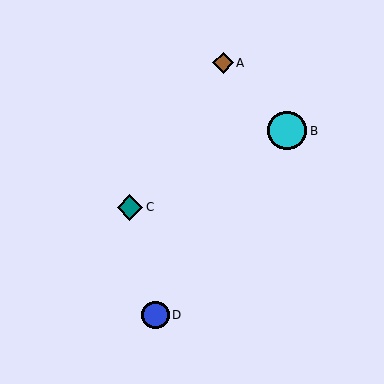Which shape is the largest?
The cyan circle (labeled B) is the largest.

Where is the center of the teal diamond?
The center of the teal diamond is at (130, 208).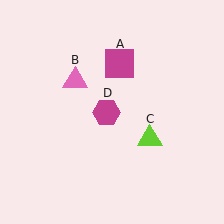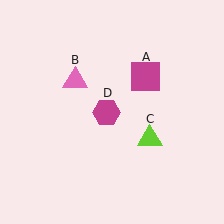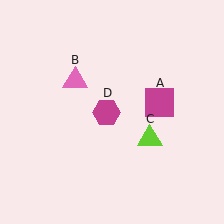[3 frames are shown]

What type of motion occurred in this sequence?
The magenta square (object A) rotated clockwise around the center of the scene.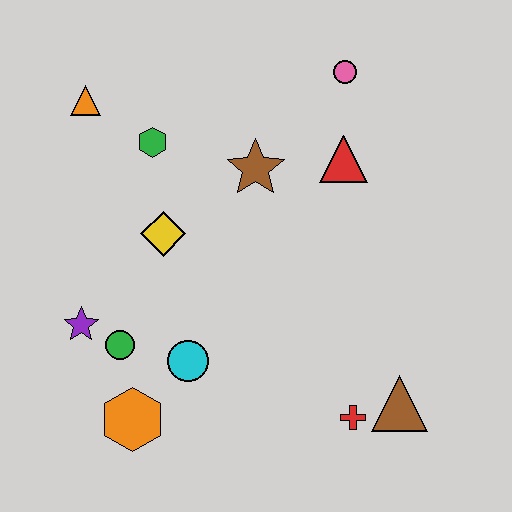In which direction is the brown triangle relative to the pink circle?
The brown triangle is below the pink circle.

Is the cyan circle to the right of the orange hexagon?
Yes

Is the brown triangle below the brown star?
Yes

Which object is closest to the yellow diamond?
The green hexagon is closest to the yellow diamond.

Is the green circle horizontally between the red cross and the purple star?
Yes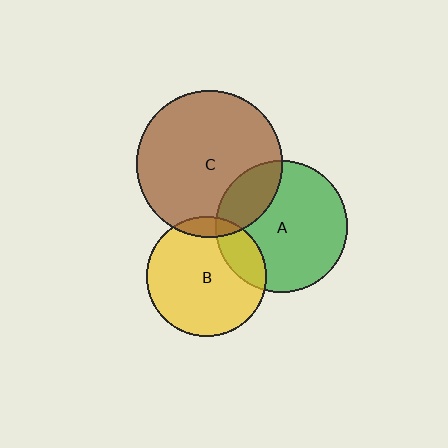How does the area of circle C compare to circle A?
Approximately 1.2 times.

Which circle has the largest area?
Circle C (brown).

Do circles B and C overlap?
Yes.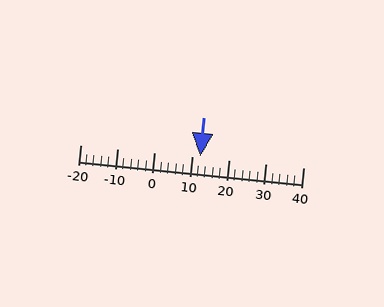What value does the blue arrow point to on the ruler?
The blue arrow points to approximately 12.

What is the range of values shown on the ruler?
The ruler shows values from -20 to 40.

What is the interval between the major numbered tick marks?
The major tick marks are spaced 10 units apart.